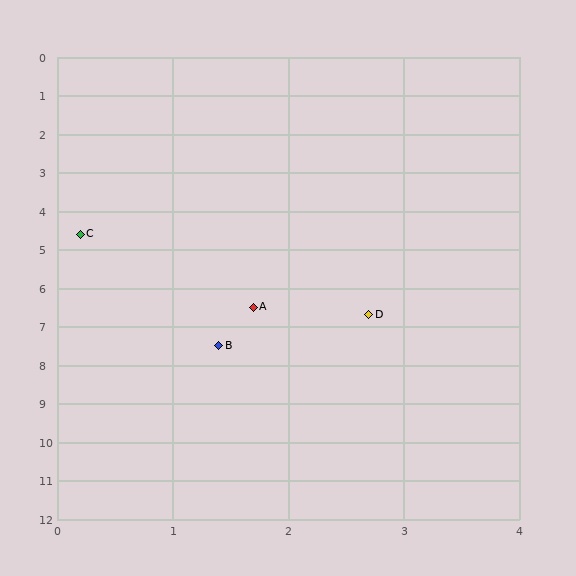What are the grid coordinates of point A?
Point A is at approximately (1.7, 6.5).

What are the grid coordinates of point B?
Point B is at approximately (1.4, 7.5).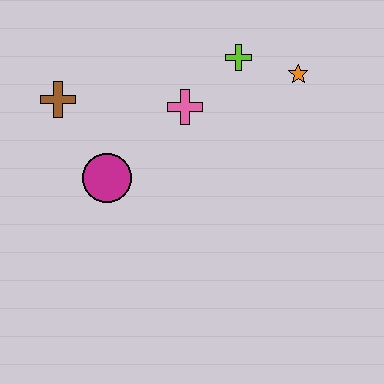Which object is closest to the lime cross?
The orange star is closest to the lime cross.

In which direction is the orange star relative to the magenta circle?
The orange star is to the right of the magenta circle.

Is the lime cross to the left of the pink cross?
No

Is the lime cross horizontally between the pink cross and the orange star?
Yes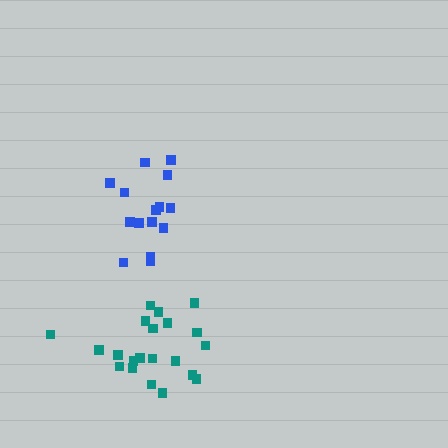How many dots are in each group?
Group 1: 15 dots, Group 2: 21 dots (36 total).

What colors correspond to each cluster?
The clusters are colored: blue, teal.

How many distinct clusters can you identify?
There are 2 distinct clusters.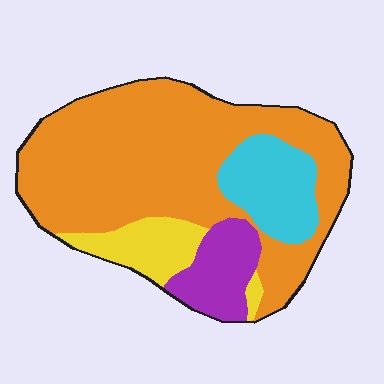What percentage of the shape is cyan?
Cyan covers about 15% of the shape.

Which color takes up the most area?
Orange, at roughly 65%.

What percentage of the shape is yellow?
Yellow takes up less than a quarter of the shape.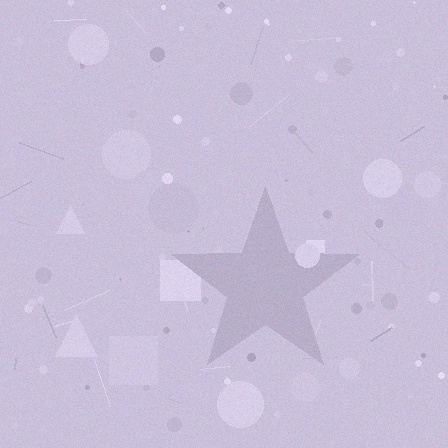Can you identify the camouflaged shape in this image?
The camouflaged shape is a star.